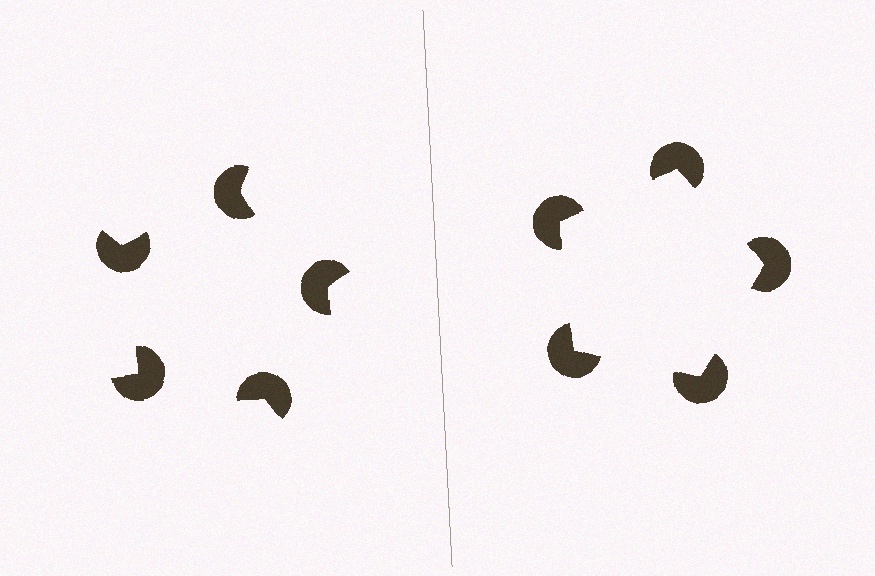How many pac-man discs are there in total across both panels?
10 — 5 on each side.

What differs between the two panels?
The pac-man discs are positioned identically on both sides; only the wedge orientations differ. On the right they align to a pentagon; on the left they are misaligned.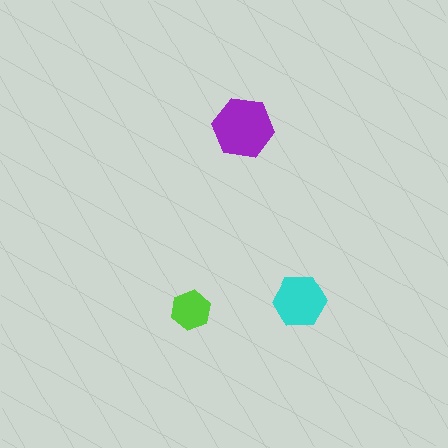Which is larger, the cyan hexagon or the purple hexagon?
The purple one.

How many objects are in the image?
There are 3 objects in the image.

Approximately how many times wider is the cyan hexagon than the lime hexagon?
About 1.5 times wider.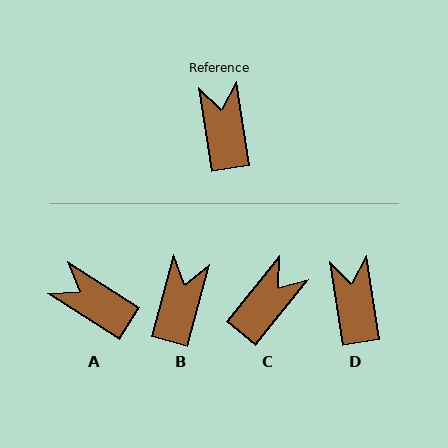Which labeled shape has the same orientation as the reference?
D.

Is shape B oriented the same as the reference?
No, it is off by about 24 degrees.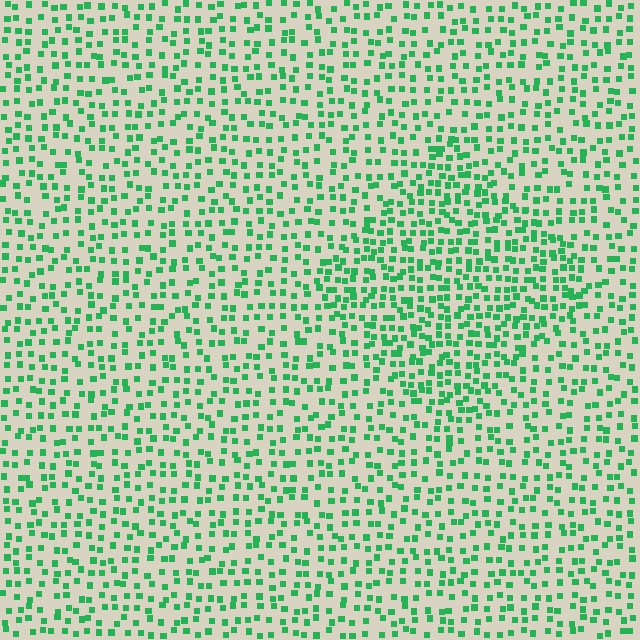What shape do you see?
I see a diamond.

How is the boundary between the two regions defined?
The boundary is defined by a change in element density (approximately 1.6x ratio). All elements are the same color, size, and shape.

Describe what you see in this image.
The image contains small green elements arranged at two different densities. A diamond-shaped region is visible where the elements are more densely packed than the surrounding area.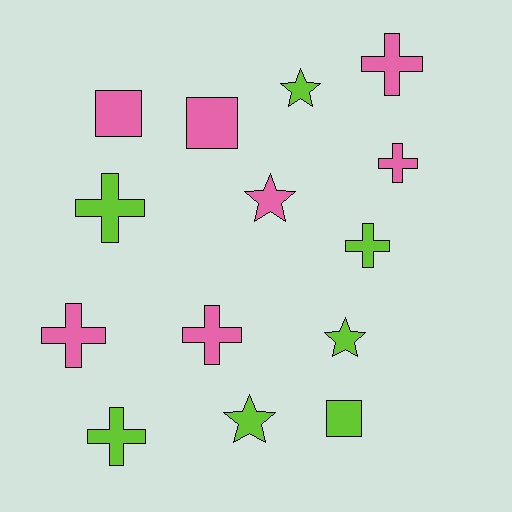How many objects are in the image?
There are 14 objects.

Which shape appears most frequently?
Cross, with 7 objects.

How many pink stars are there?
There is 1 pink star.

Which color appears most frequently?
Lime, with 7 objects.